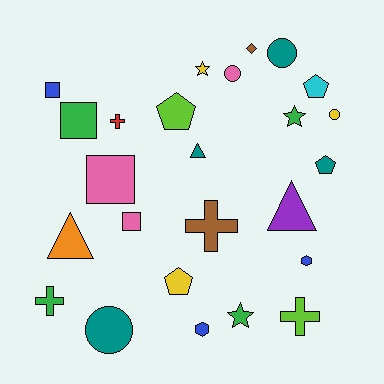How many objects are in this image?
There are 25 objects.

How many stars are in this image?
There are 3 stars.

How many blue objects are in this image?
There are 3 blue objects.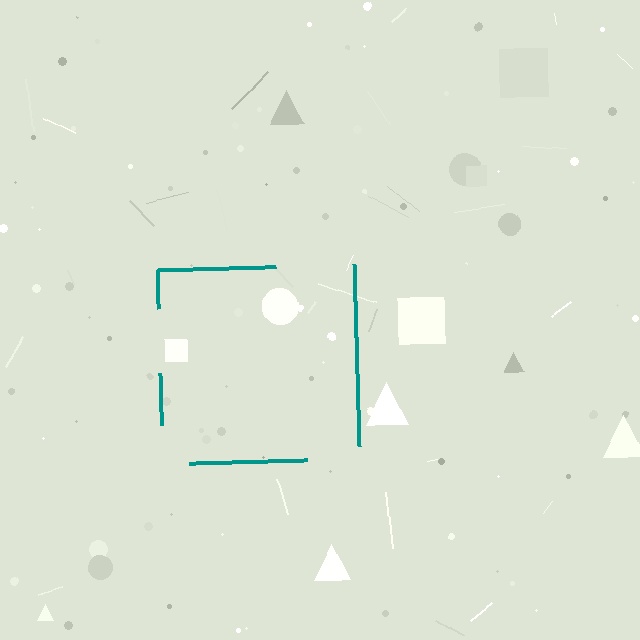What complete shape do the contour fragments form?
The contour fragments form a square.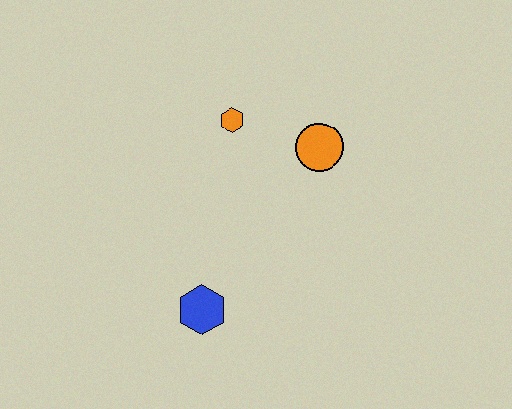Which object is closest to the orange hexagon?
The orange circle is closest to the orange hexagon.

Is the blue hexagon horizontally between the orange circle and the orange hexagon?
No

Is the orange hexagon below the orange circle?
No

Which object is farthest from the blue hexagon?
The orange circle is farthest from the blue hexagon.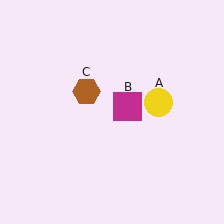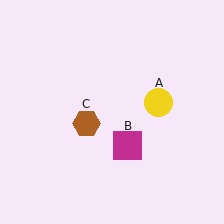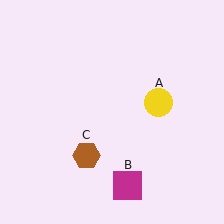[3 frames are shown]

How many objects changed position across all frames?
2 objects changed position: magenta square (object B), brown hexagon (object C).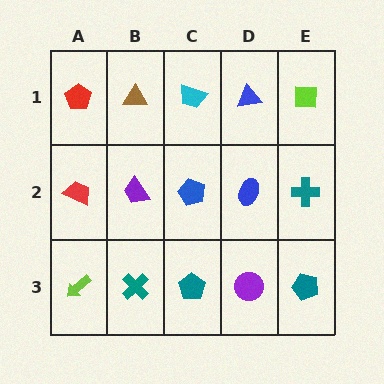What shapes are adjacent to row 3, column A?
A red trapezoid (row 2, column A), a teal cross (row 3, column B).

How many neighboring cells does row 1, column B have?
3.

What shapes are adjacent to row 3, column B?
A purple trapezoid (row 2, column B), a lime arrow (row 3, column A), a teal pentagon (row 3, column C).